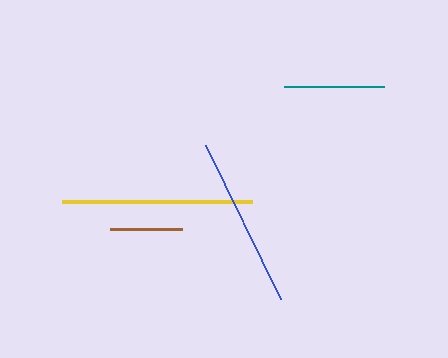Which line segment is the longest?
The yellow line is the longest at approximately 190 pixels.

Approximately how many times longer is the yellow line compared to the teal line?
The yellow line is approximately 1.9 times the length of the teal line.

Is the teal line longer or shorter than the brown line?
The teal line is longer than the brown line.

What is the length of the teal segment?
The teal segment is approximately 100 pixels long.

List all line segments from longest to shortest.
From longest to shortest: yellow, blue, teal, brown.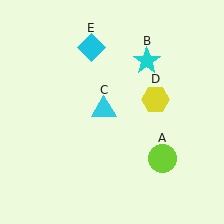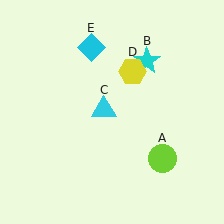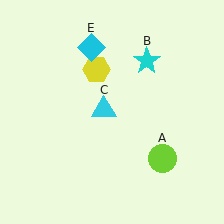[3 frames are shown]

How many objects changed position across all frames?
1 object changed position: yellow hexagon (object D).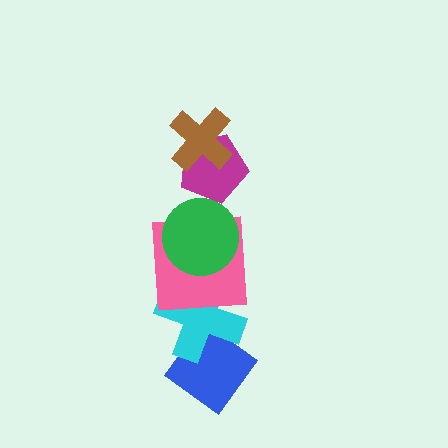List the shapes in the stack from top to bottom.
From top to bottom: the brown cross, the magenta pentagon, the green circle, the pink square, the cyan cross, the blue diamond.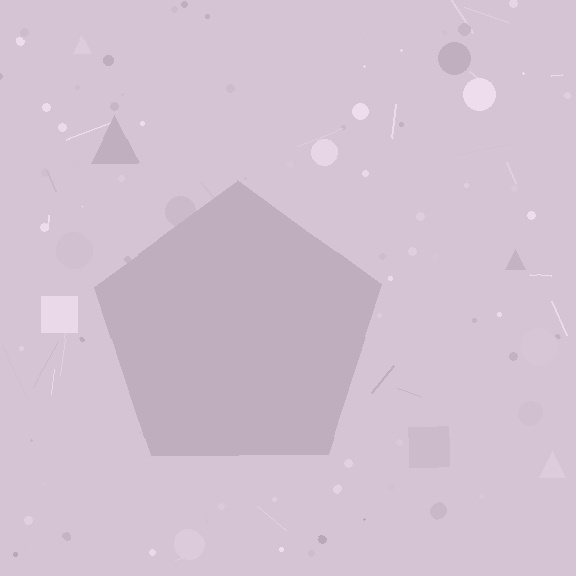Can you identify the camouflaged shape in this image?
The camouflaged shape is a pentagon.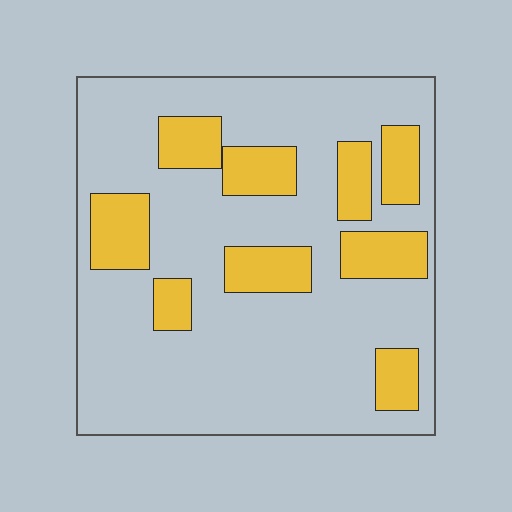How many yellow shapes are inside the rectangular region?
9.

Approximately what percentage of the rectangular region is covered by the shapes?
Approximately 25%.